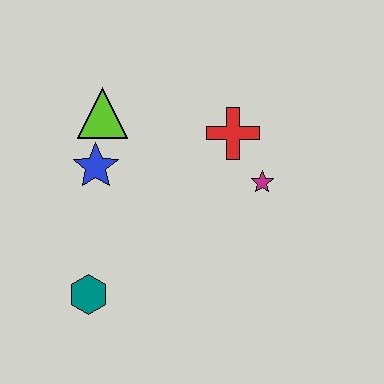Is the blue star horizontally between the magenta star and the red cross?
No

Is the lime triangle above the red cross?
Yes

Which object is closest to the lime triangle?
The blue star is closest to the lime triangle.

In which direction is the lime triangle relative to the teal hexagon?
The lime triangle is above the teal hexagon.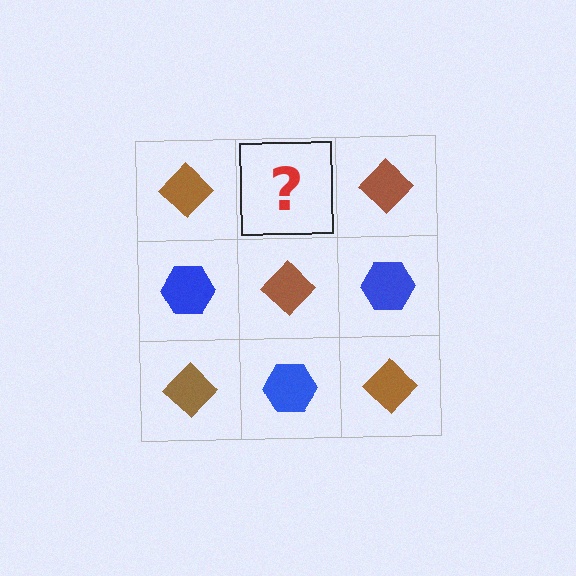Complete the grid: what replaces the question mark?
The question mark should be replaced with a blue hexagon.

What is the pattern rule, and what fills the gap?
The rule is that it alternates brown diamond and blue hexagon in a checkerboard pattern. The gap should be filled with a blue hexagon.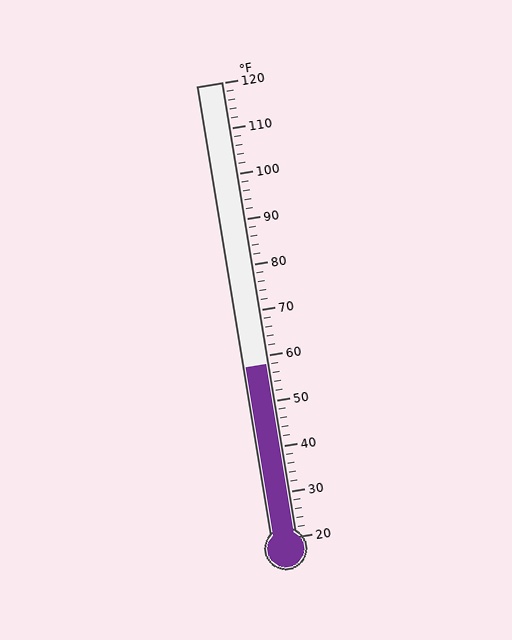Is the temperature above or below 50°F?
The temperature is above 50°F.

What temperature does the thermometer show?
The thermometer shows approximately 58°F.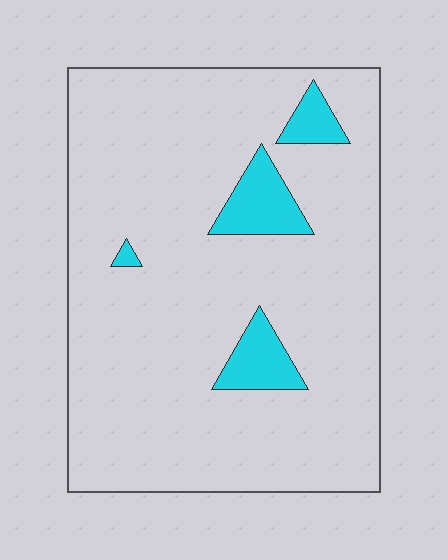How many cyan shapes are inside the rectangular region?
4.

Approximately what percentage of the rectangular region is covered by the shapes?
Approximately 10%.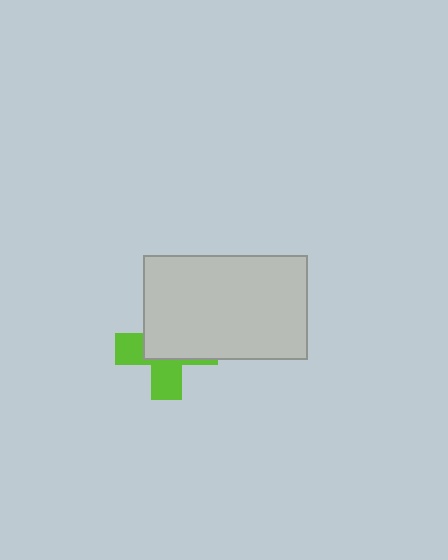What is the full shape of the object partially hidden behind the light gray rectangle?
The partially hidden object is a lime cross.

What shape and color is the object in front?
The object in front is a light gray rectangle.